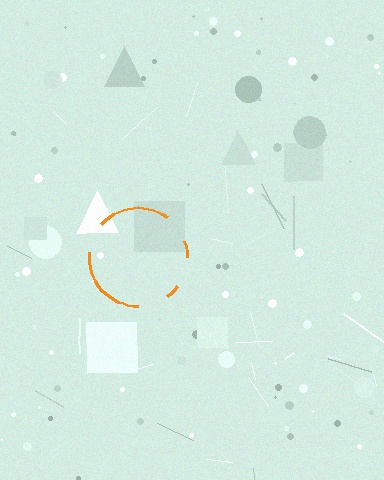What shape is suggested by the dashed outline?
The dashed outline suggests a circle.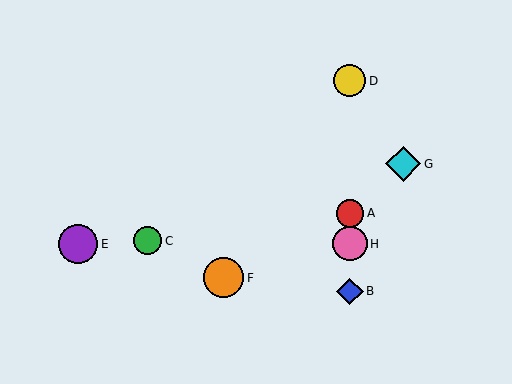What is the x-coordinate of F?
Object F is at x≈224.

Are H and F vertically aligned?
No, H is at x≈350 and F is at x≈224.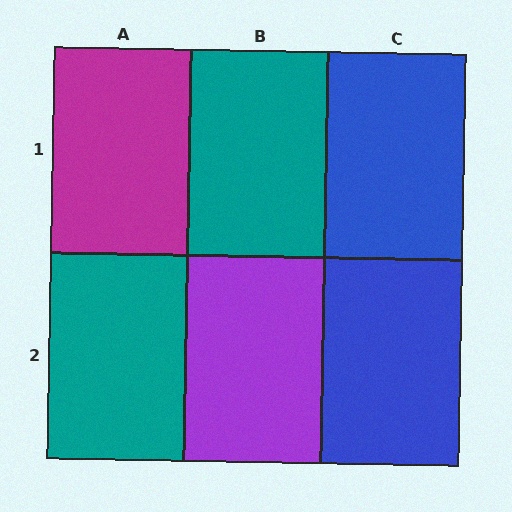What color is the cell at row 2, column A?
Teal.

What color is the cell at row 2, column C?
Blue.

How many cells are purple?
1 cell is purple.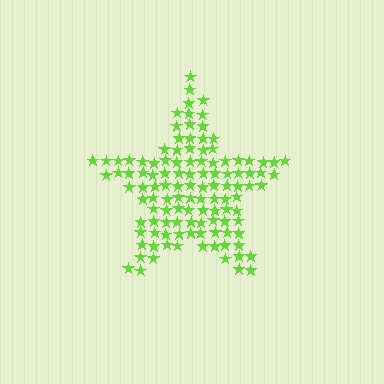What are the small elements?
The small elements are stars.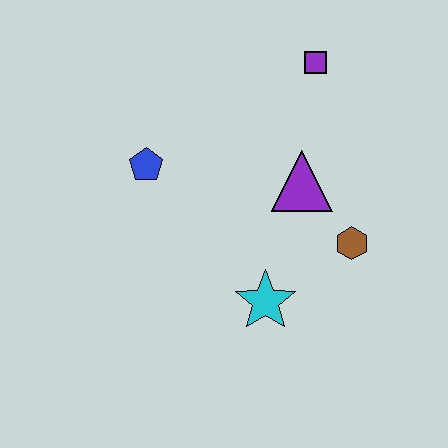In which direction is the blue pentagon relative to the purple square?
The blue pentagon is to the left of the purple square.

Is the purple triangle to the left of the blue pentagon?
No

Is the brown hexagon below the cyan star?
No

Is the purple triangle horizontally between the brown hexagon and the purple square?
No